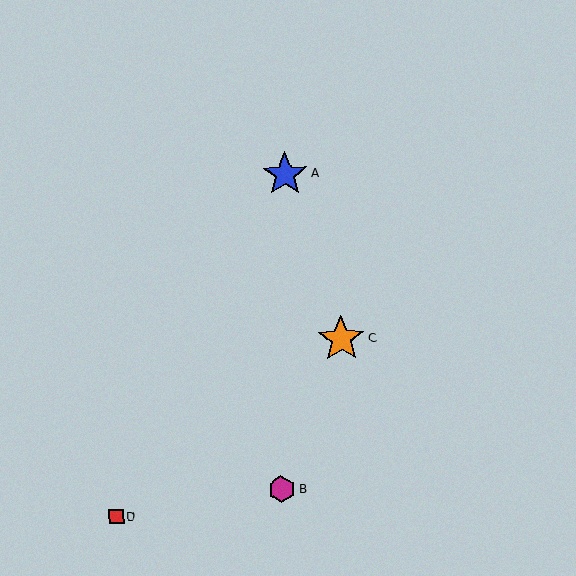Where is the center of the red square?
The center of the red square is at (116, 517).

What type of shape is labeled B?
Shape B is a magenta hexagon.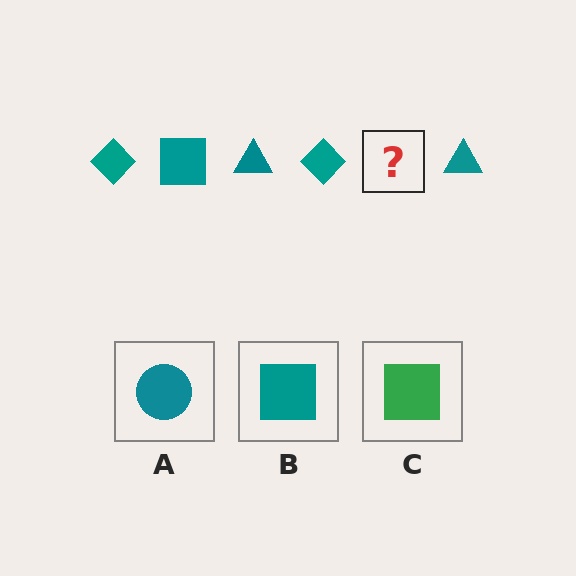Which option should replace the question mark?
Option B.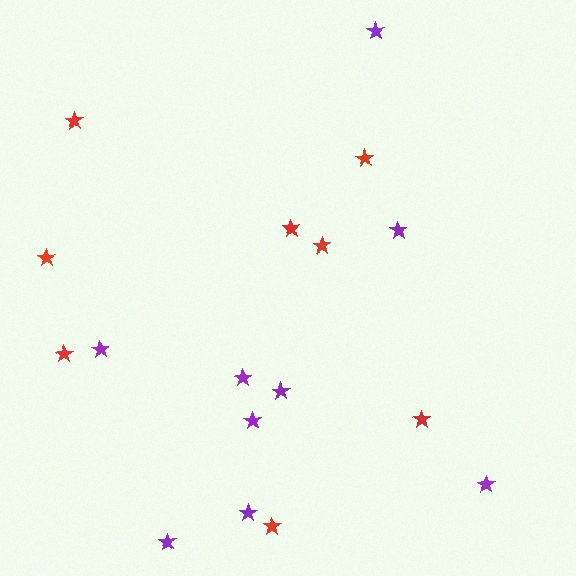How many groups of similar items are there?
There are 2 groups: one group of red stars (8) and one group of purple stars (9).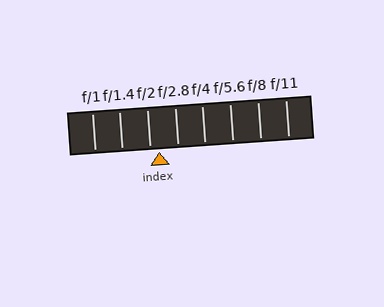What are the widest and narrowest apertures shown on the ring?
The widest aperture shown is f/1 and the narrowest is f/11.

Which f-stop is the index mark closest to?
The index mark is closest to f/2.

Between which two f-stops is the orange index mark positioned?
The index mark is between f/2 and f/2.8.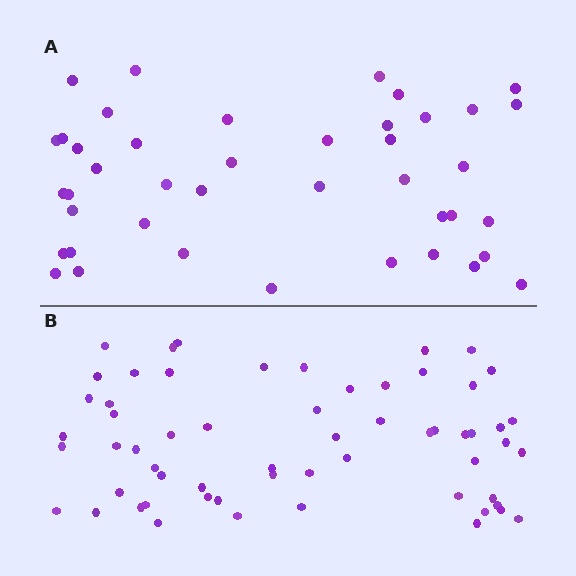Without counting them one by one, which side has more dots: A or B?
Region B (the bottom region) has more dots.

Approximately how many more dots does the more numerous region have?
Region B has approximately 20 more dots than region A.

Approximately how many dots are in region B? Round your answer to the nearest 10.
About 60 dots.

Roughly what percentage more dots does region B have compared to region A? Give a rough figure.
About 45% more.